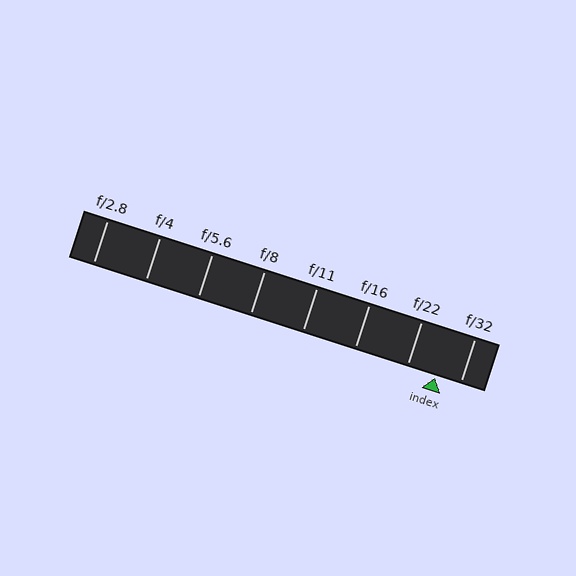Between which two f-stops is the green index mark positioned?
The index mark is between f/22 and f/32.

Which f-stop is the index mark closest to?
The index mark is closest to f/32.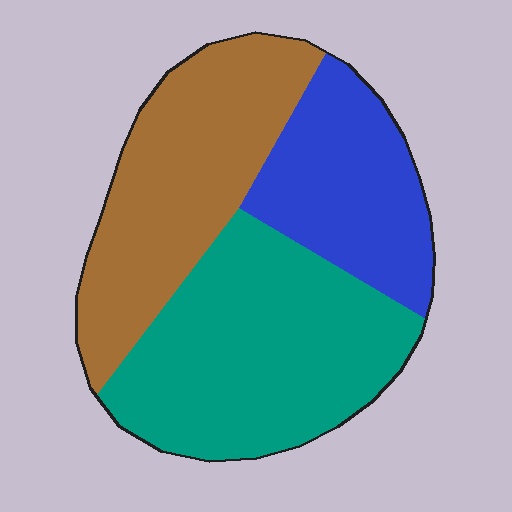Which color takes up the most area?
Teal, at roughly 40%.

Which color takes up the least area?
Blue, at roughly 25%.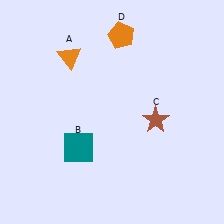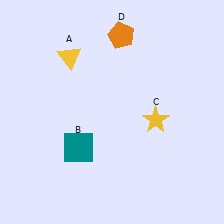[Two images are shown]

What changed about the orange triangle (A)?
In Image 1, A is orange. In Image 2, it changed to yellow.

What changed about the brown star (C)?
In Image 1, C is brown. In Image 2, it changed to yellow.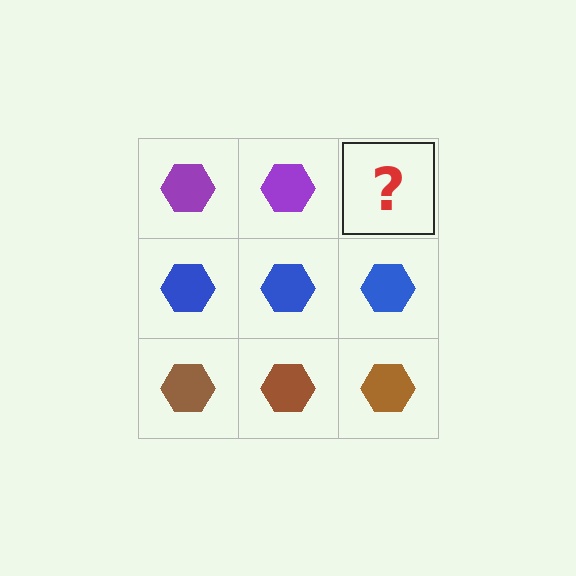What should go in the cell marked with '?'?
The missing cell should contain a purple hexagon.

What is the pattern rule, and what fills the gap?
The rule is that each row has a consistent color. The gap should be filled with a purple hexagon.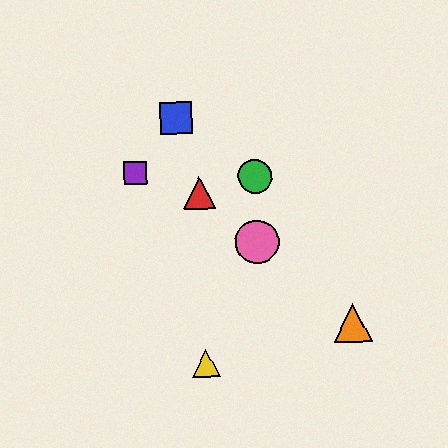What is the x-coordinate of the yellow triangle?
The yellow triangle is at x≈206.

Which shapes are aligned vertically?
The green circle, the cyan circle, the pink circle are aligned vertically.